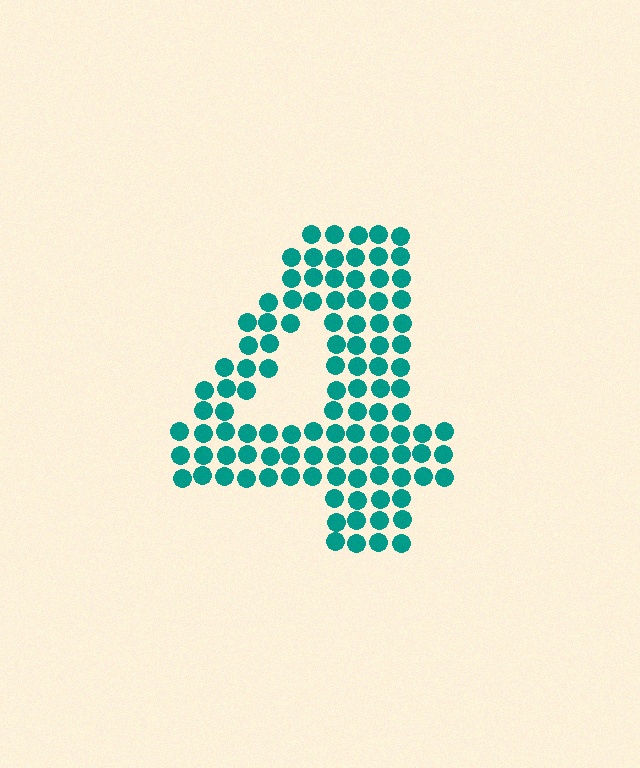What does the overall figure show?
The overall figure shows the digit 4.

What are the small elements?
The small elements are circles.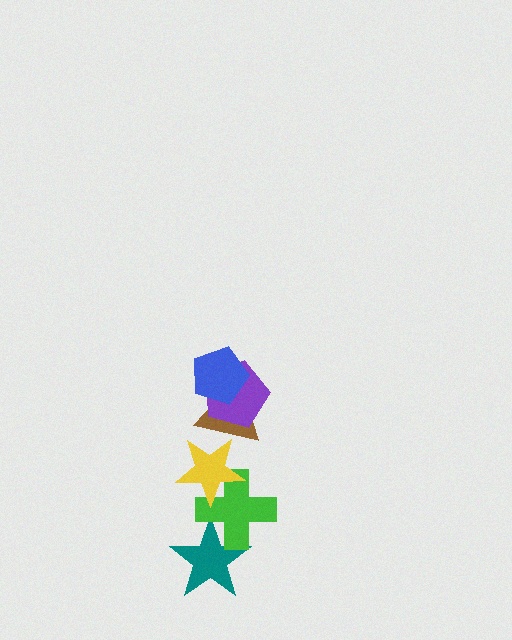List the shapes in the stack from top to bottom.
From top to bottom: the blue pentagon, the purple pentagon, the brown triangle, the yellow star, the green cross, the teal star.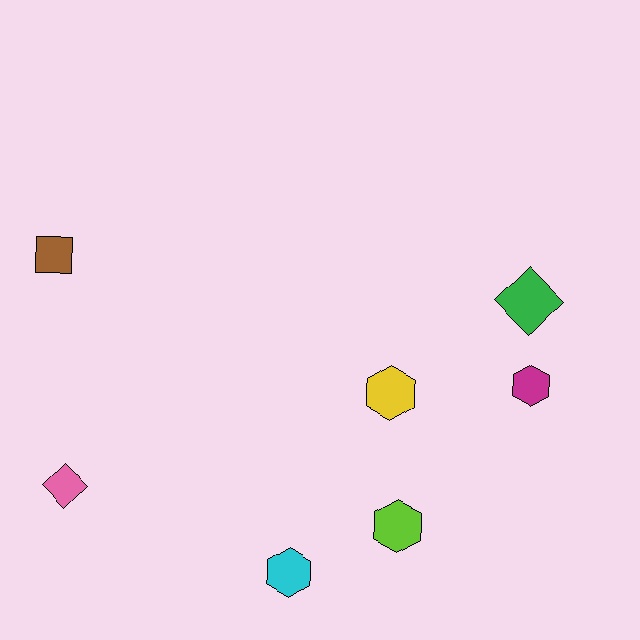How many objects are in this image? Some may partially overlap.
There are 7 objects.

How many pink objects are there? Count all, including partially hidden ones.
There is 1 pink object.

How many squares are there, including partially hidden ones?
There is 1 square.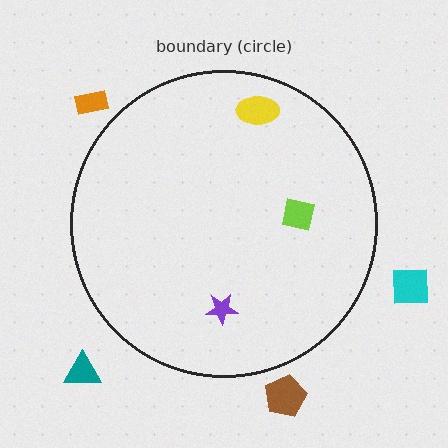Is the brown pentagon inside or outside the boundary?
Outside.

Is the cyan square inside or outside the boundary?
Outside.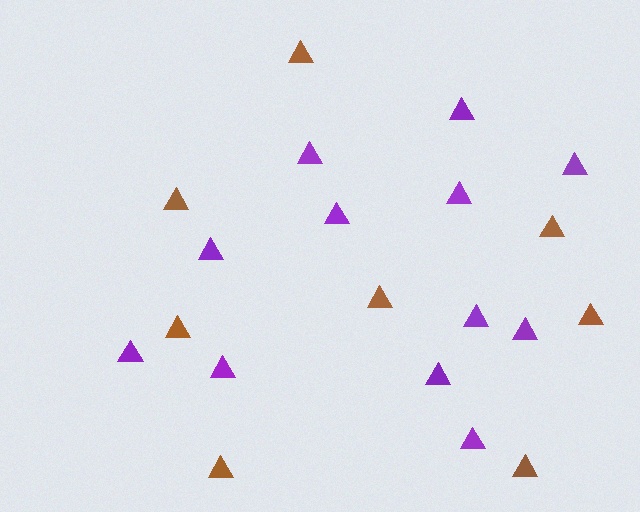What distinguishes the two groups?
There are 2 groups: one group of purple triangles (12) and one group of brown triangles (8).